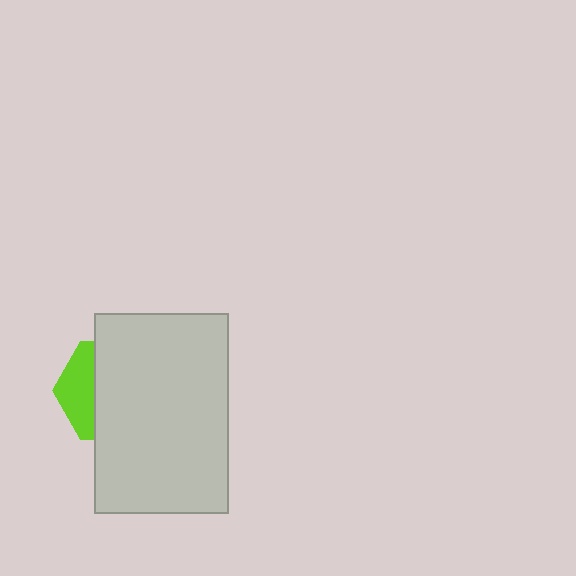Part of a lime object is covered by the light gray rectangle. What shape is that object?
It is a hexagon.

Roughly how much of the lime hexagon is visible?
A small part of it is visible (roughly 32%).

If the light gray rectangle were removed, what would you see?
You would see the complete lime hexagon.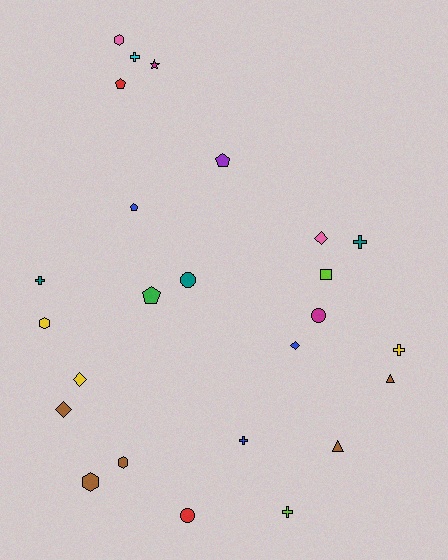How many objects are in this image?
There are 25 objects.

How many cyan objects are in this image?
There is 1 cyan object.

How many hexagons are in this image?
There are 4 hexagons.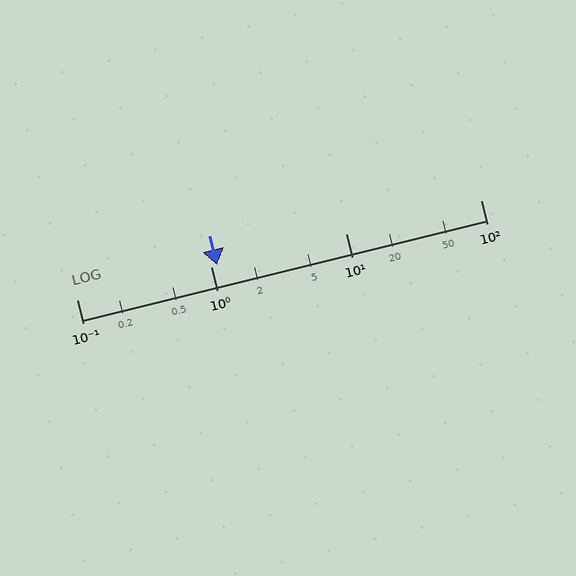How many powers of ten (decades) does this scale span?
The scale spans 3 decades, from 0.1 to 100.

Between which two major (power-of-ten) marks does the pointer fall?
The pointer is between 1 and 10.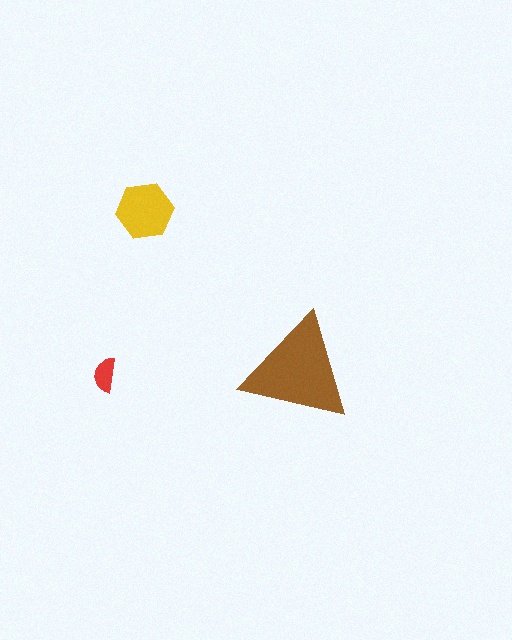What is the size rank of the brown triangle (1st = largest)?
1st.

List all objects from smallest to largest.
The red semicircle, the yellow hexagon, the brown triangle.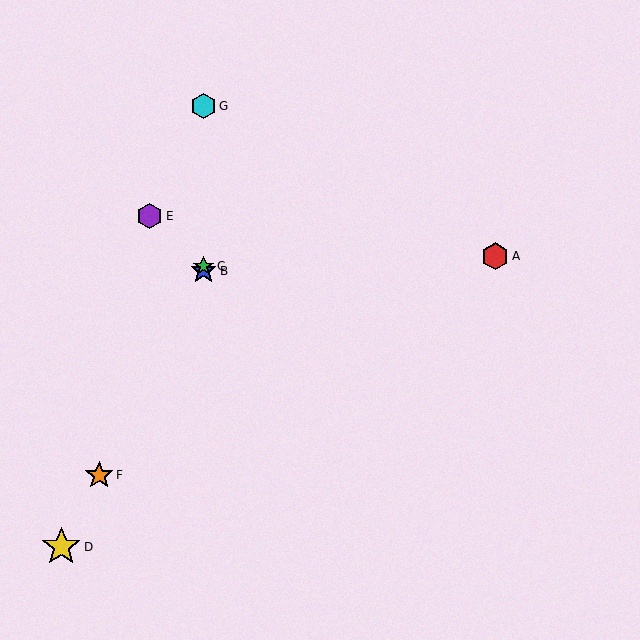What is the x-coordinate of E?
Object E is at x≈150.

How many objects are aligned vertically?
3 objects (B, C, G) are aligned vertically.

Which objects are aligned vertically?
Objects B, C, G are aligned vertically.